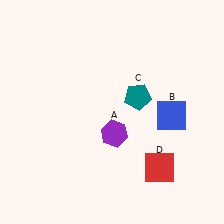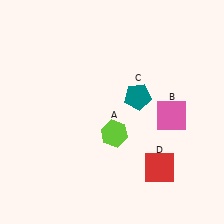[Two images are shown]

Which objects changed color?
A changed from purple to lime. B changed from blue to pink.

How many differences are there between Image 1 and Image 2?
There are 2 differences between the two images.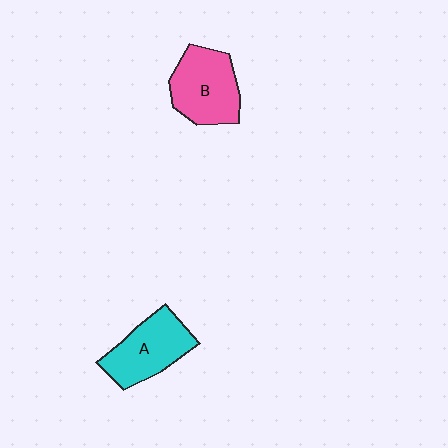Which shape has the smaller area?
Shape A (cyan).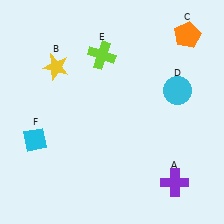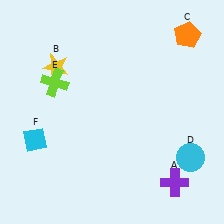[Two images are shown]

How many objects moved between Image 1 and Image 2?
2 objects moved between the two images.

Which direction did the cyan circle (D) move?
The cyan circle (D) moved down.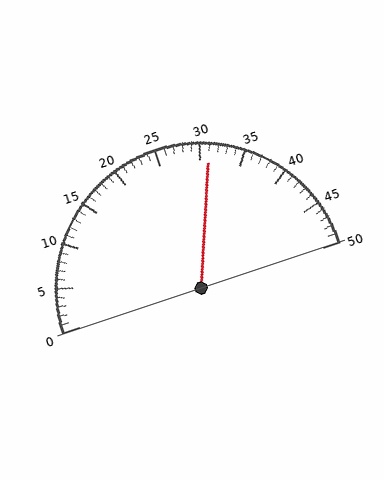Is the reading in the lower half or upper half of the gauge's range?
The reading is in the upper half of the range (0 to 50).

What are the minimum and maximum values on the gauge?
The gauge ranges from 0 to 50.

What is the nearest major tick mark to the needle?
The nearest major tick mark is 30.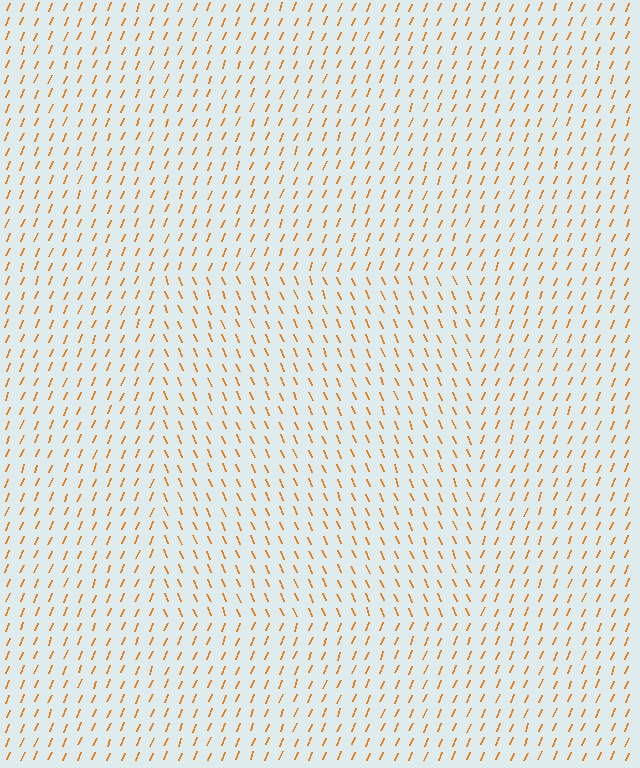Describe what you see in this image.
The image is filled with small orange line segments. A rectangle region in the image has lines oriented differently from the surrounding lines, creating a visible texture boundary.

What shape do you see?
I see a rectangle.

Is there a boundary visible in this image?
Yes, there is a texture boundary formed by a change in line orientation.